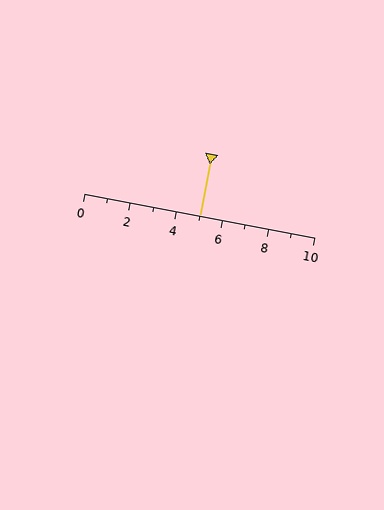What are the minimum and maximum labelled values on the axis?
The axis runs from 0 to 10.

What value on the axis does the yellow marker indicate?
The marker indicates approximately 5.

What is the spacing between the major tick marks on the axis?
The major ticks are spaced 2 apart.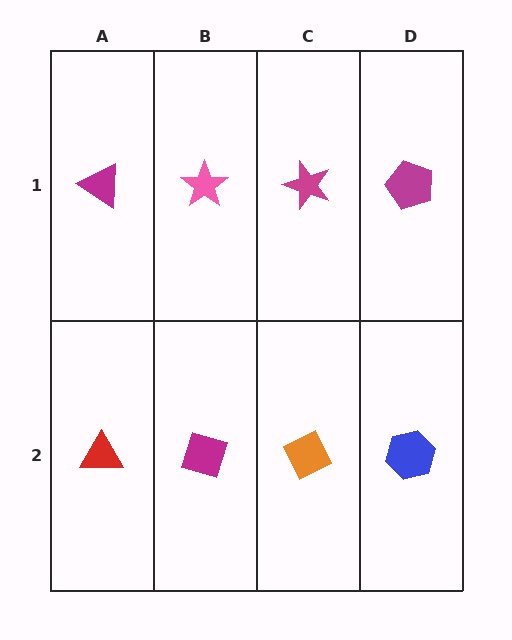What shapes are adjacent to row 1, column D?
A blue hexagon (row 2, column D), a magenta star (row 1, column C).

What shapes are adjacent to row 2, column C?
A magenta star (row 1, column C), a magenta diamond (row 2, column B), a blue hexagon (row 2, column D).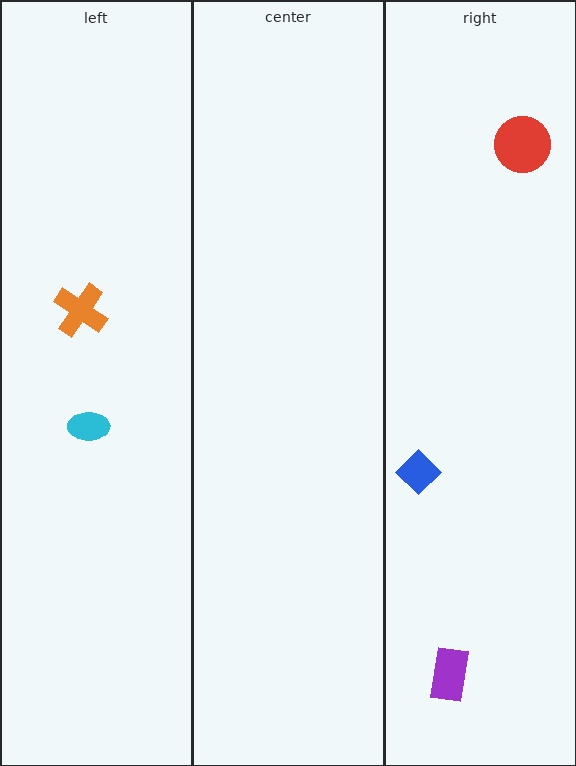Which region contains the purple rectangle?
The right region.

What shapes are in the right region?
The blue diamond, the purple rectangle, the red circle.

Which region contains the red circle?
The right region.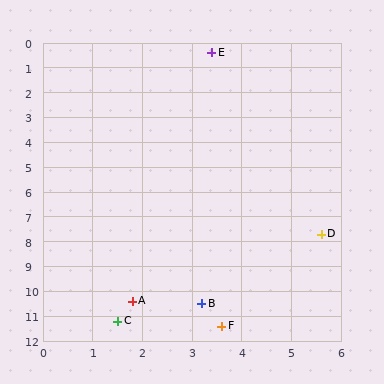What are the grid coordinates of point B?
Point B is at approximately (3.2, 10.5).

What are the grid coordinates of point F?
Point F is at approximately (3.6, 11.4).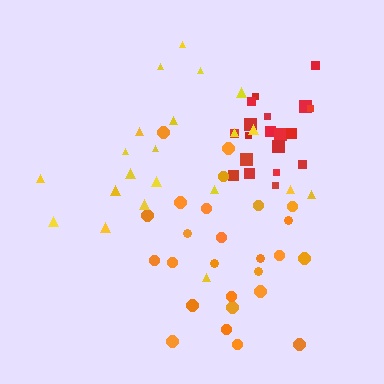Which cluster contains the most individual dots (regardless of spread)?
Orange (26).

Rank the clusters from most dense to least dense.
red, orange, yellow.